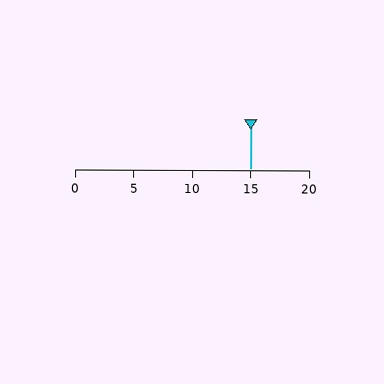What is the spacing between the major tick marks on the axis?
The major ticks are spaced 5 apart.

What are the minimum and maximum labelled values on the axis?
The axis runs from 0 to 20.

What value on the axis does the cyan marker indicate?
The marker indicates approximately 15.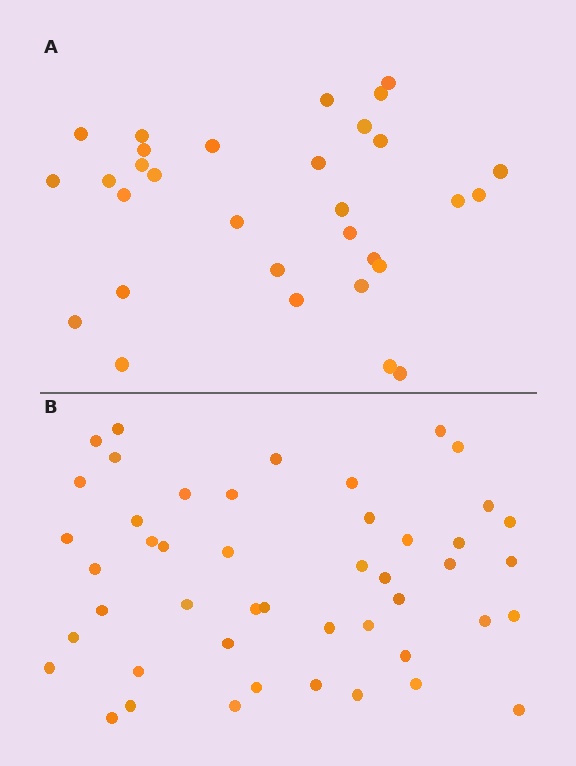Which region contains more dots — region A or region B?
Region B (the bottom region) has more dots.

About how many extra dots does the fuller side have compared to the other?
Region B has approximately 15 more dots than region A.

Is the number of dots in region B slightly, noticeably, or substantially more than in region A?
Region B has substantially more. The ratio is roughly 1.5 to 1.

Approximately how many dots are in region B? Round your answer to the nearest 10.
About 50 dots. (The exact count is 47, which rounds to 50.)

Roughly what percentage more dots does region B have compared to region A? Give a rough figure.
About 50% more.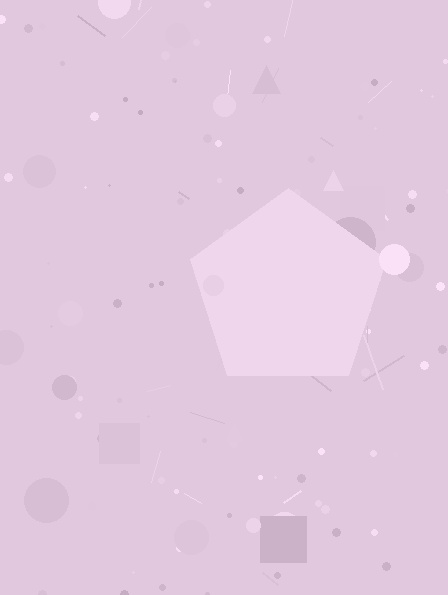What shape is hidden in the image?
A pentagon is hidden in the image.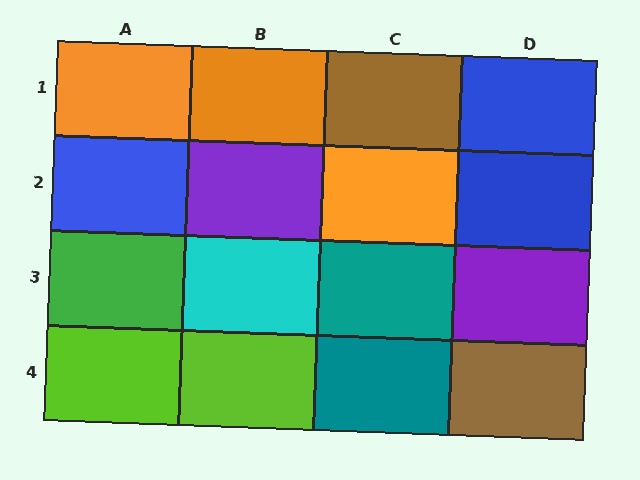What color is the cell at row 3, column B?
Cyan.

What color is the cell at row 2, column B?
Purple.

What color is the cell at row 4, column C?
Teal.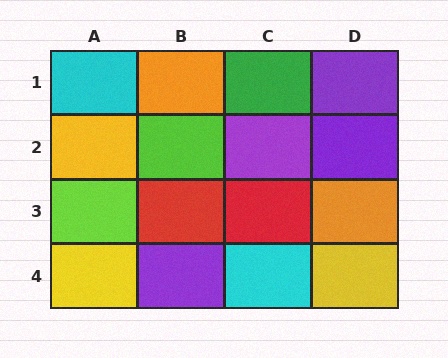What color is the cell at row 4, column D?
Yellow.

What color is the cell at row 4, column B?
Purple.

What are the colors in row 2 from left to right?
Yellow, lime, purple, purple.